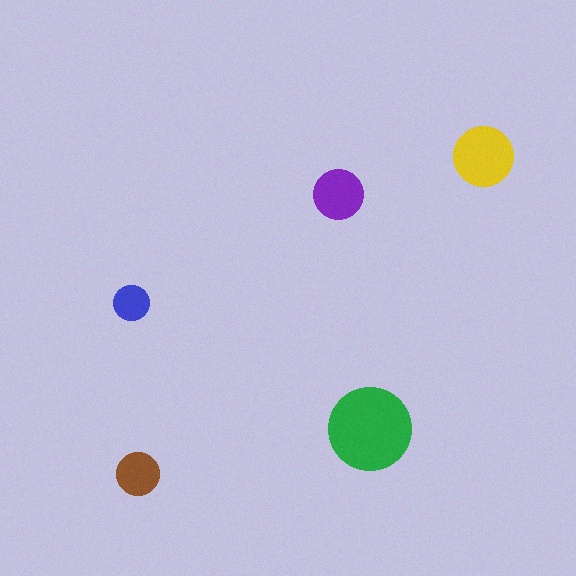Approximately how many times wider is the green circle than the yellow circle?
About 1.5 times wider.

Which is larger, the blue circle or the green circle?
The green one.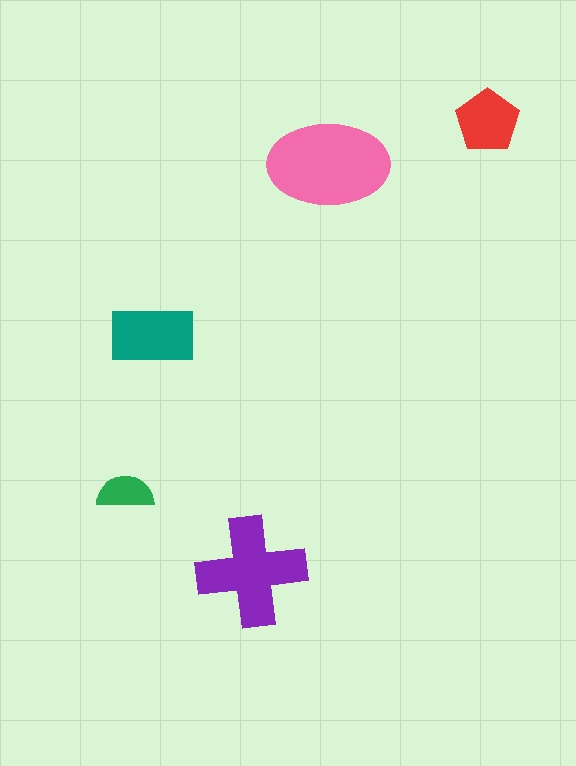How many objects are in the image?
There are 5 objects in the image.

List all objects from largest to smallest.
The pink ellipse, the purple cross, the teal rectangle, the red pentagon, the green semicircle.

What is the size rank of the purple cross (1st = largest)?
2nd.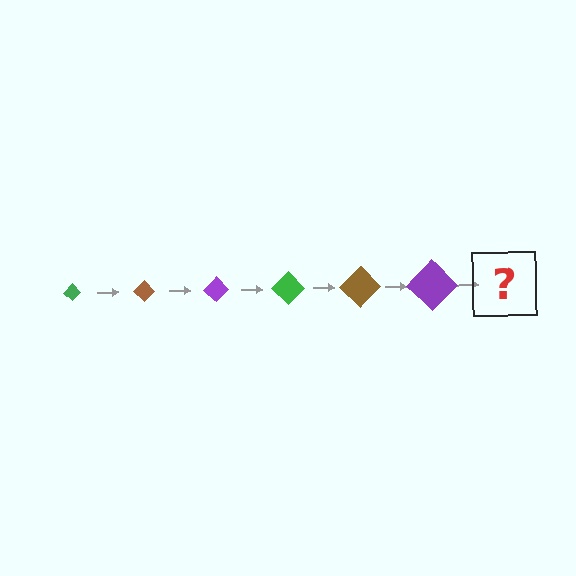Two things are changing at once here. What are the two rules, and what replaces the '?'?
The two rules are that the diamond grows larger each step and the color cycles through green, brown, and purple. The '?' should be a green diamond, larger than the previous one.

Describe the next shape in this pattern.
It should be a green diamond, larger than the previous one.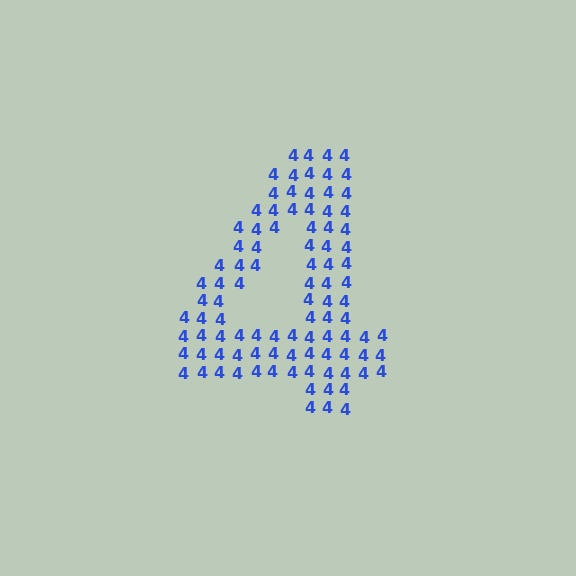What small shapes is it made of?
It is made of small digit 4's.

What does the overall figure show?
The overall figure shows the digit 4.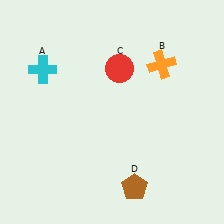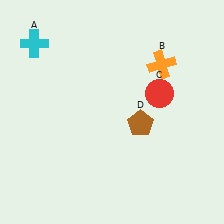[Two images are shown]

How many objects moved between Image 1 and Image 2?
3 objects moved between the two images.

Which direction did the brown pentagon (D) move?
The brown pentagon (D) moved up.